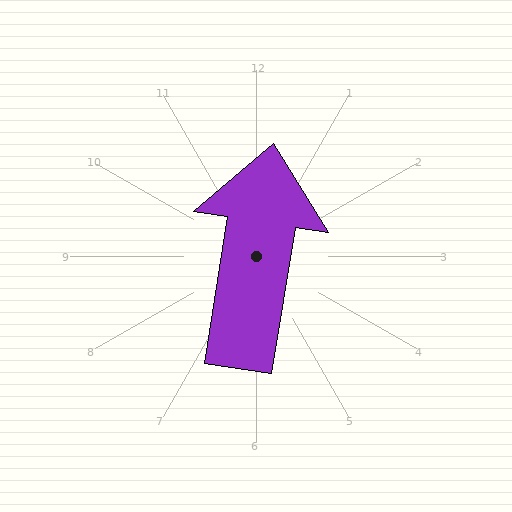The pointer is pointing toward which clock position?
Roughly 12 o'clock.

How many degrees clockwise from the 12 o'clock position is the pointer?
Approximately 9 degrees.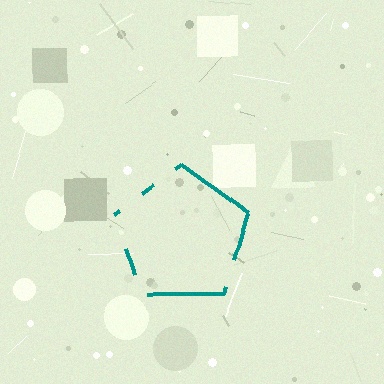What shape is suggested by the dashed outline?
The dashed outline suggests a pentagon.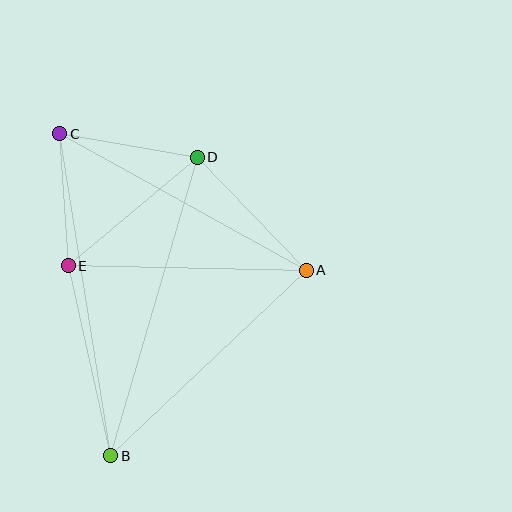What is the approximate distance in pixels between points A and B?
The distance between A and B is approximately 270 pixels.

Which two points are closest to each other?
Points C and E are closest to each other.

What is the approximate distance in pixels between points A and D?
The distance between A and D is approximately 157 pixels.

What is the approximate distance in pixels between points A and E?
The distance between A and E is approximately 238 pixels.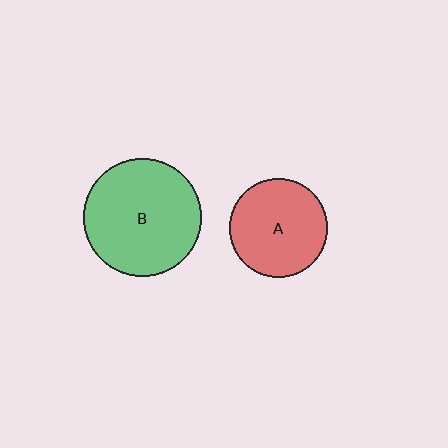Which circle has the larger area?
Circle B (green).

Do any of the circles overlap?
No, none of the circles overlap.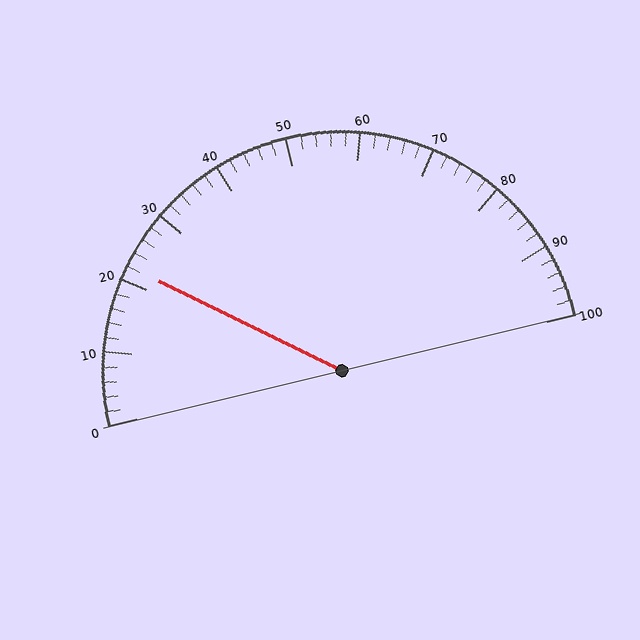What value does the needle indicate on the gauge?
The needle indicates approximately 22.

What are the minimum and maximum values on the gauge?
The gauge ranges from 0 to 100.